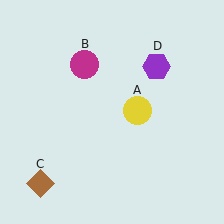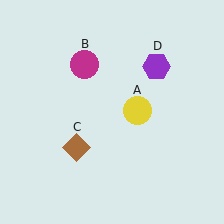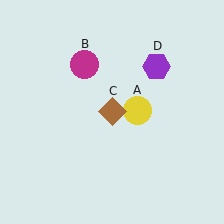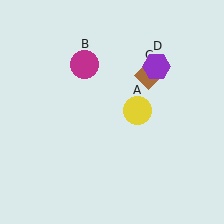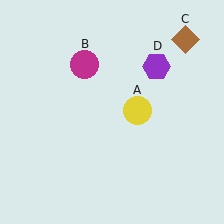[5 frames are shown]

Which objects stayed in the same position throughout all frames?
Yellow circle (object A) and magenta circle (object B) and purple hexagon (object D) remained stationary.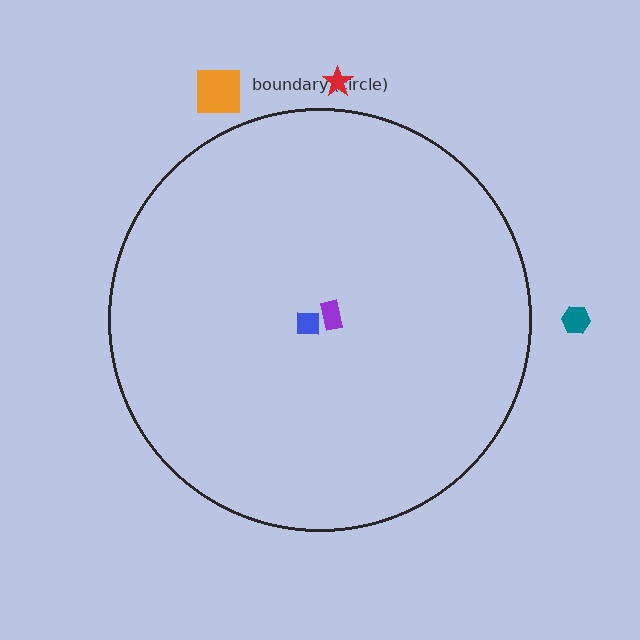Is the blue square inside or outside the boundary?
Inside.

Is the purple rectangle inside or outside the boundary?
Inside.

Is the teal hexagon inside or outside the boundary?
Outside.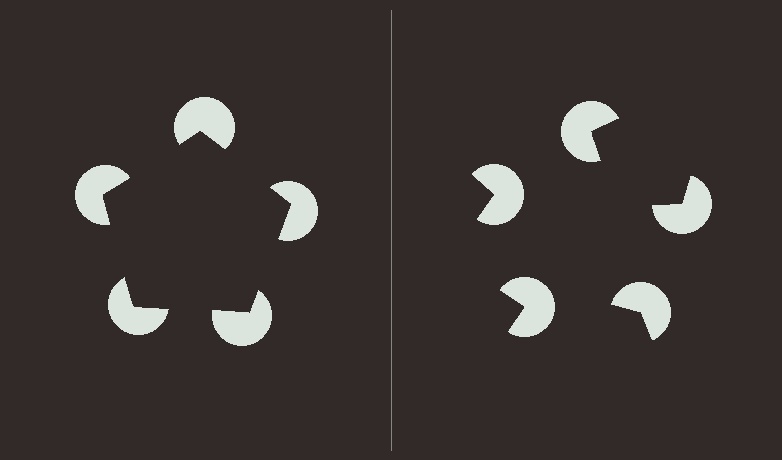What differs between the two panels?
The pac-man discs are positioned identically on both sides; only the wedge orientations differ. On the left they align to a pentagon; on the right they are misaligned.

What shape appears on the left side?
An illusory pentagon.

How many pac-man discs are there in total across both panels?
10 — 5 on each side.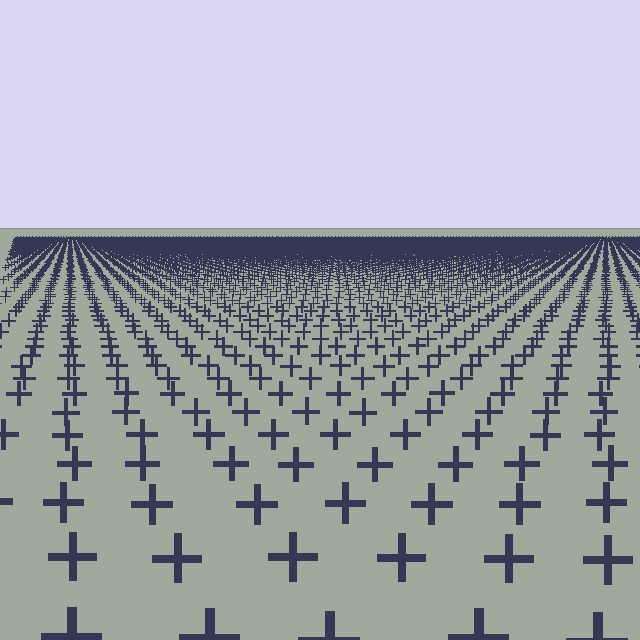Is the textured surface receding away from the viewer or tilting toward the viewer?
The surface is receding away from the viewer. Texture elements get smaller and denser toward the top.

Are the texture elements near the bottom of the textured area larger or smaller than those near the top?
Larger. Near the bottom, elements are closer to the viewer and appear at a bigger on-screen size.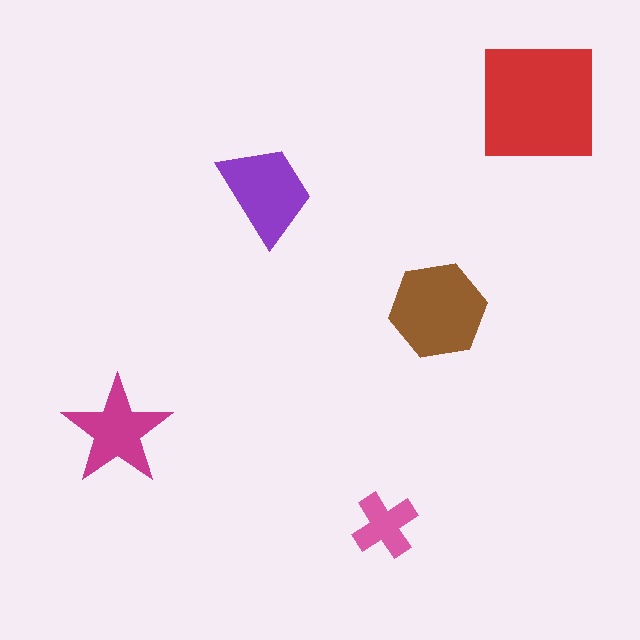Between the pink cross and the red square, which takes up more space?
The red square.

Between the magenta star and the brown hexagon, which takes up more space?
The brown hexagon.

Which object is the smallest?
The pink cross.